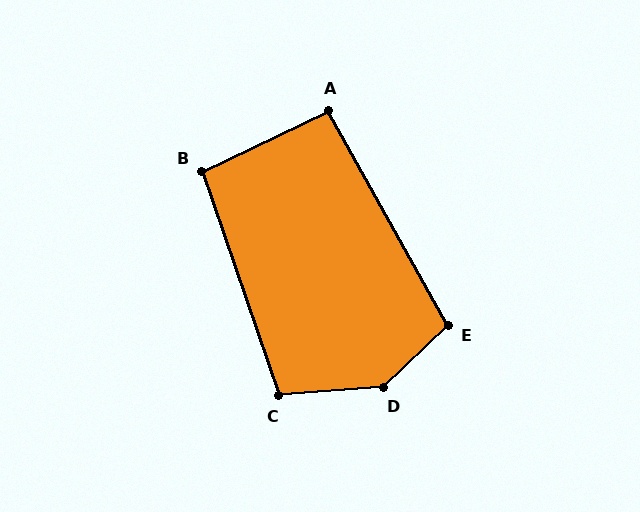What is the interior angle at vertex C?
Approximately 104 degrees (obtuse).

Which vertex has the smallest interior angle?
A, at approximately 93 degrees.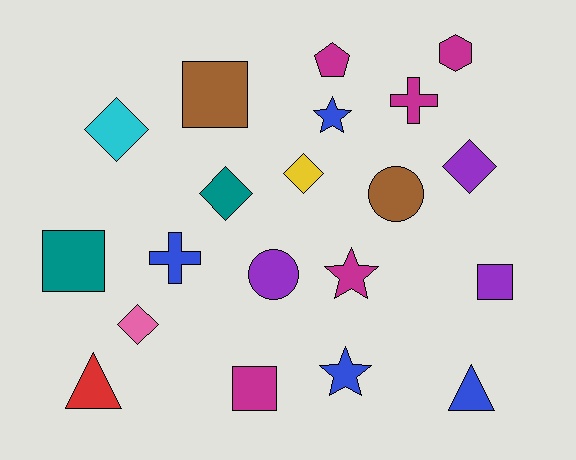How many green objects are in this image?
There are no green objects.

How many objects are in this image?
There are 20 objects.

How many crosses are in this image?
There are 2 crosses.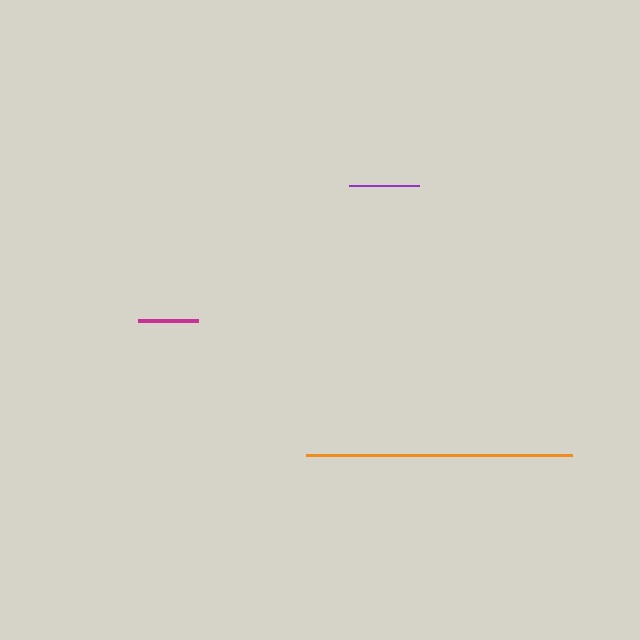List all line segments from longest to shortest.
From longest to shortest: orange, purple, magenta.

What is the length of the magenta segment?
The magenta segment is approximately 60 pixels long.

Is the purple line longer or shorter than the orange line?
The orange line is longer than the purple line.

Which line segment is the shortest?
The magenta line is the shortest at approximately 60 pixels.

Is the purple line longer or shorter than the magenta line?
The purple line is longer than the magenta line.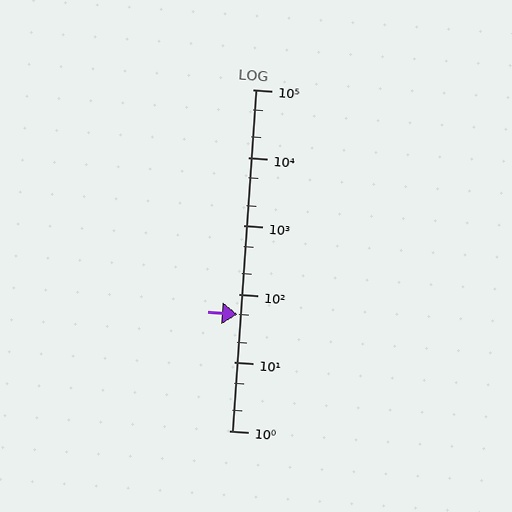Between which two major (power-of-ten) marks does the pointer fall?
The pointer is between 10 and 100.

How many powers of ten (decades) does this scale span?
The scale spans 5 decades, from 1 to 100000.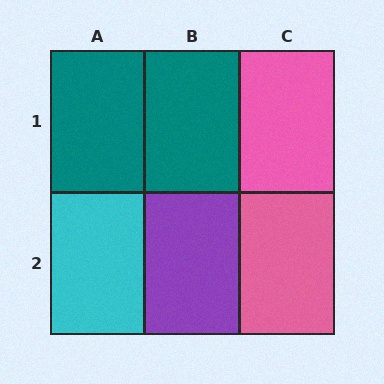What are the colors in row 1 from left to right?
Teal, teal, pink.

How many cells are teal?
2 cells are teal.